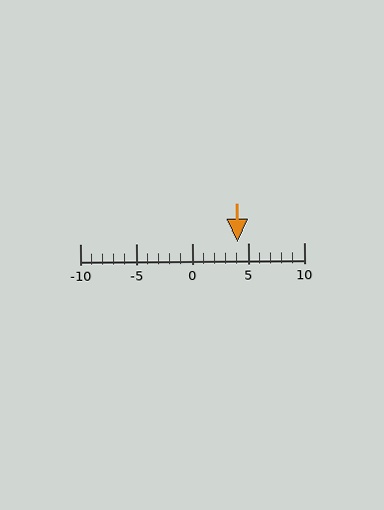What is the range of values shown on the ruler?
The ruler shows values from -10 to 10.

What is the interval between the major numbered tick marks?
The major tick marks are spaced 5 units apart.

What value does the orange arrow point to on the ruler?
The orange arrow points to approximately 4.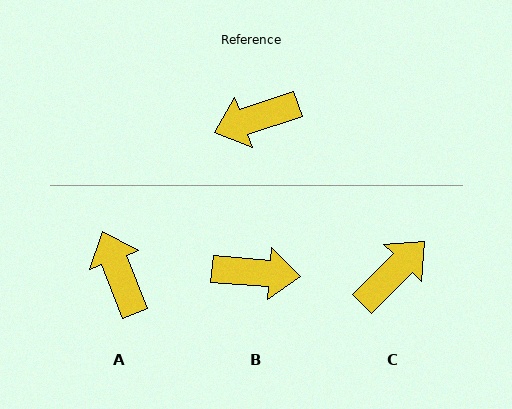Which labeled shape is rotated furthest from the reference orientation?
B, about 156 degrees away.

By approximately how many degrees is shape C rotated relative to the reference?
Approximately 154 degrees clockwise.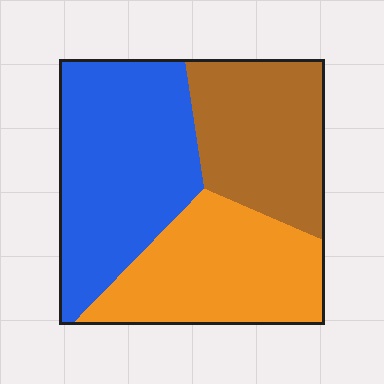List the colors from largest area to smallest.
From largest to smallest: blue, orange, brown.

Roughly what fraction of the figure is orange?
Orange takes up about one third (1/3) of the figure.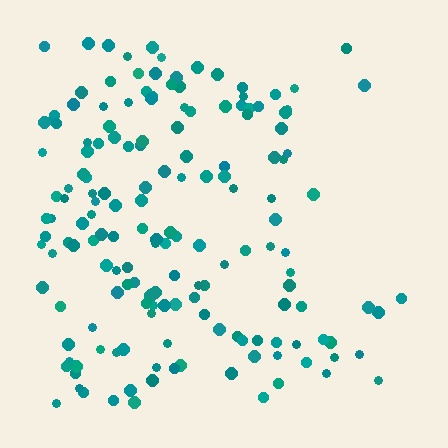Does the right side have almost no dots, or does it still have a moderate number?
Still a moderate number, just noticeably fewer than the left.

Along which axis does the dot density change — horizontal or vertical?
Horizontal.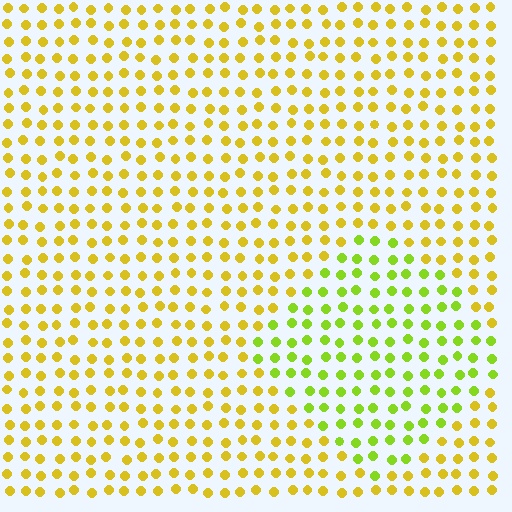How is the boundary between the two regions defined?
The boundary is defined purely by a slight shift in hue (about 35 degrees). Spacing, size, and orientation are identical on both sides.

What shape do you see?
I see a diamond.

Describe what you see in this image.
The image is filled with small yellow elements in a uniform arrangement. A diamond-shaped region is visible where the elements are tinted to a slightly different hue, forming a subtle color boundary.